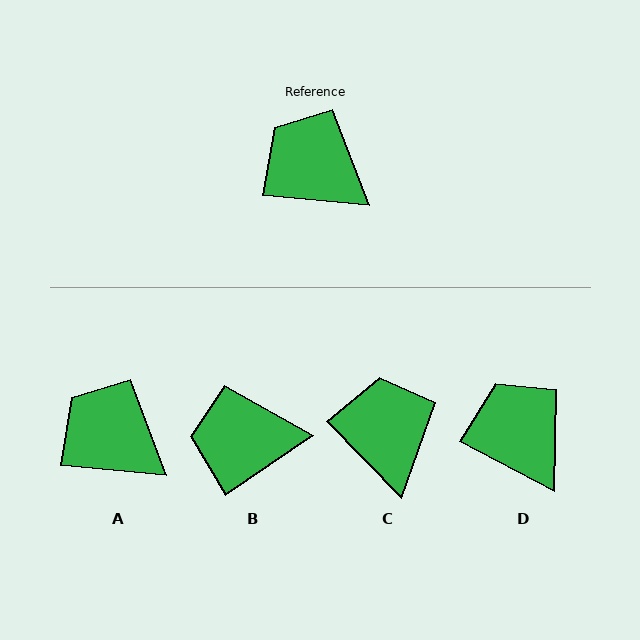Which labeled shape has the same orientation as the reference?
A.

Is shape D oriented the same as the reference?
No, it is off by about 22 degrees.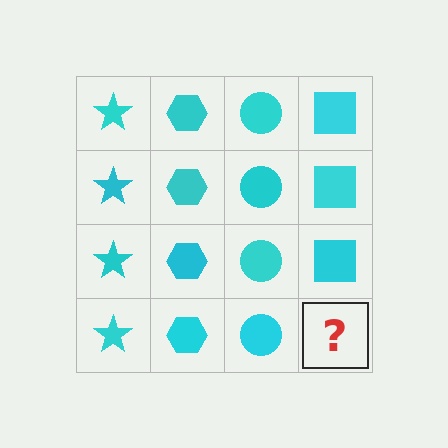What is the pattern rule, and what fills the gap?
The rule is that each column has a consistent shape. The gap should be filled with a cyan square.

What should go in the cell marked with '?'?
The missing cell should contain a cyan square.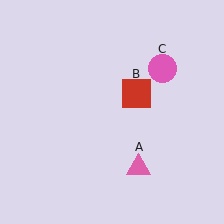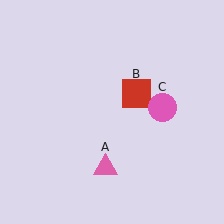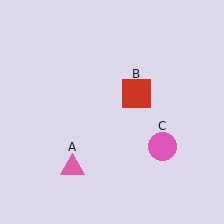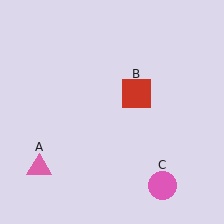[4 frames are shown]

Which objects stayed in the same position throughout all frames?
Red square (object B) remained stationary.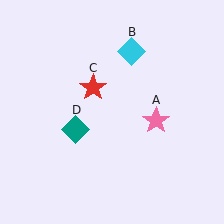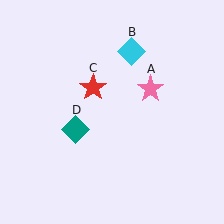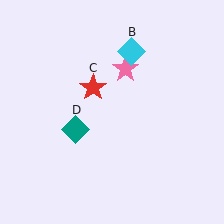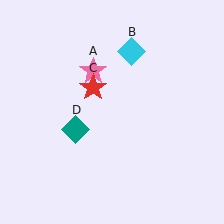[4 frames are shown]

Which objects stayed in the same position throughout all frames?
Cyan diamond (object B) and red star (object C) and teal diamond (object D) remained stationary.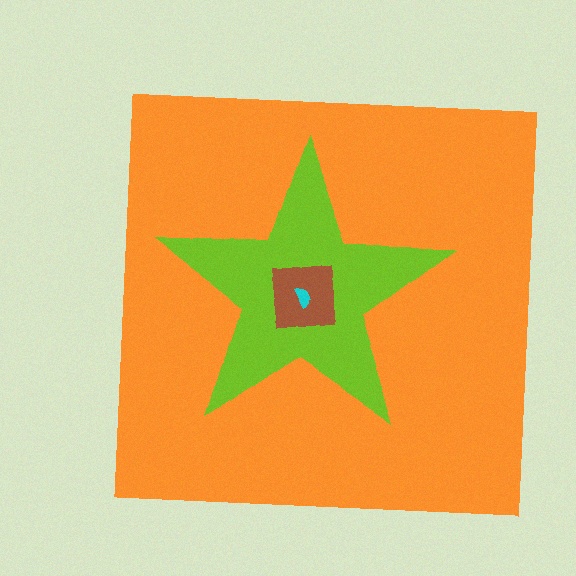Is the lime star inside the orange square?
Yes.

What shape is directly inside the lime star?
The brown square.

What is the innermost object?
The cyan semicircle.